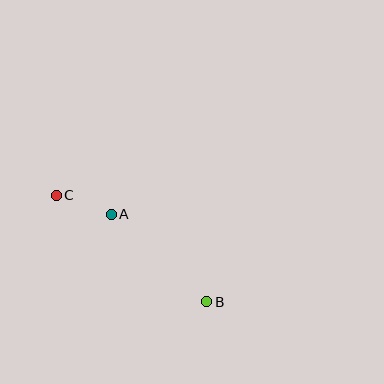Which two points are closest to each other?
Points A and C are closest to each other.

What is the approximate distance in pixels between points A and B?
The distance between A and B is approximately 129 pixels.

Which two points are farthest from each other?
Points B and C are farthest from each other.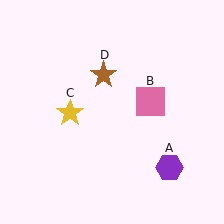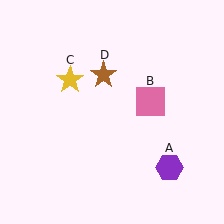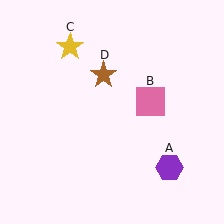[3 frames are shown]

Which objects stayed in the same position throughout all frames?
Purple hexagon (object A) and pink square (object B) and brown star (object D) remained stationary.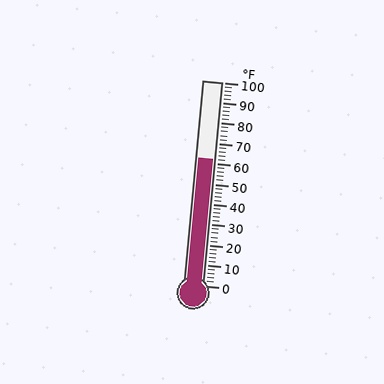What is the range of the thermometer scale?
The thermometer scale ranges from 0°F to 100°F.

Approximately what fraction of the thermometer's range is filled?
The thermometer is filled to approximately 60% of its range.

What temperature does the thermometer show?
The thermometer shows approximately 62°F.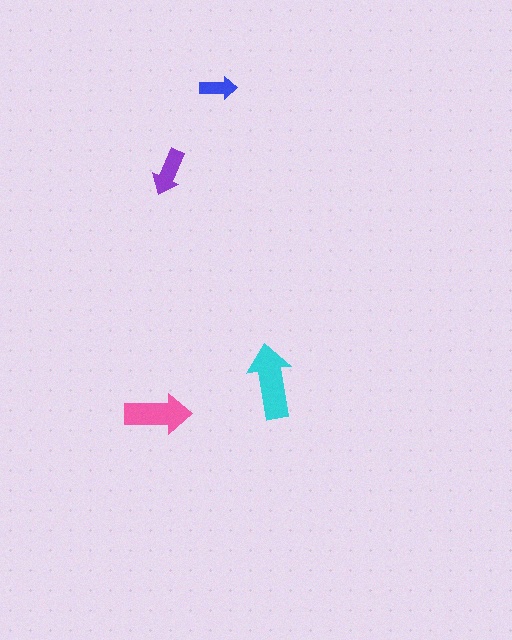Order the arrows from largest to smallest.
the cyan one, the pink one, the purple one, the blue one.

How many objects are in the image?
There are 4 objects in the image.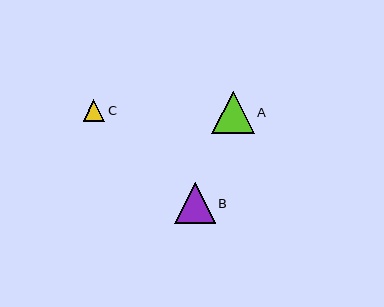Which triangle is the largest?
Triangle A is the largest with a size of approximately 42 pixels.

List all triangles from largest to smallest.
From largest to smallest: A, B, C.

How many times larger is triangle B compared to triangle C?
Triangle B is approximately 1.9 times the size of triangle C.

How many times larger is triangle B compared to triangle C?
Triangle B is approximately 1.9 times the size of triangle C.